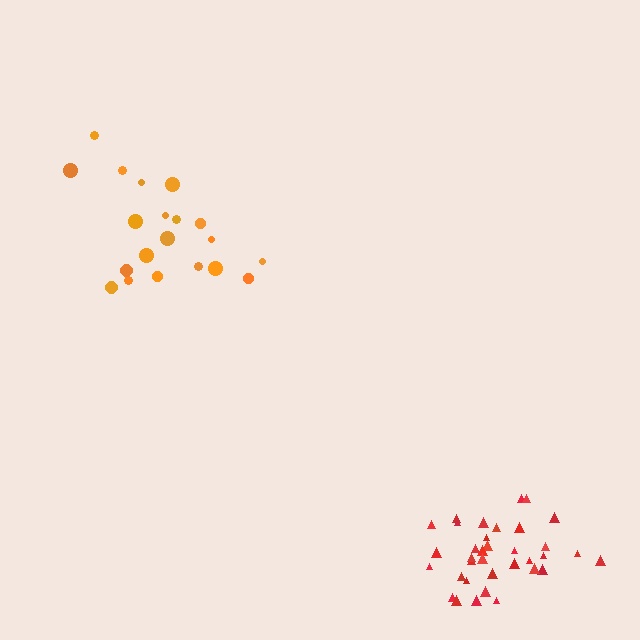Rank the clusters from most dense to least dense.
red, orange.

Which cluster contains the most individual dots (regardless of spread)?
Red (35).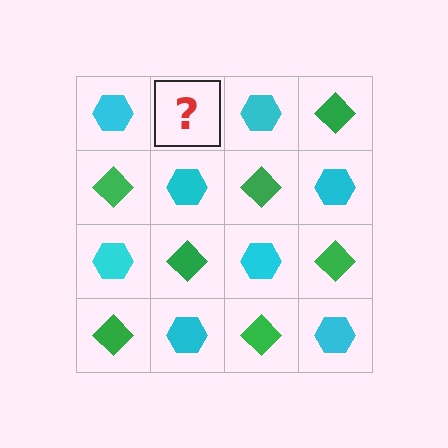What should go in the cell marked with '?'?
The missing cell should contain a green diamond.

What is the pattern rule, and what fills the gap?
The rule is that it alternates cyan hexagon and green diamond in a checkerboard pattern. The gap should be filled with a green diamond.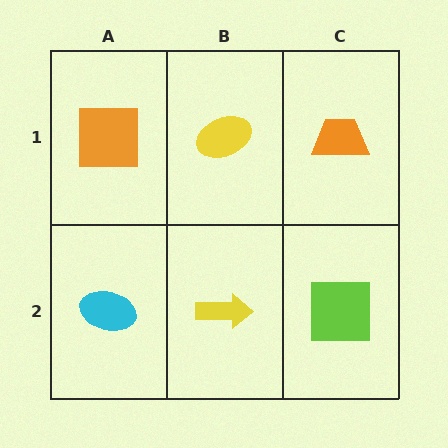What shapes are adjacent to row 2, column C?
An orange trapezoid (row 1, column C), a yellow arrow (row 2, column B).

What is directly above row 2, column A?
An orange square.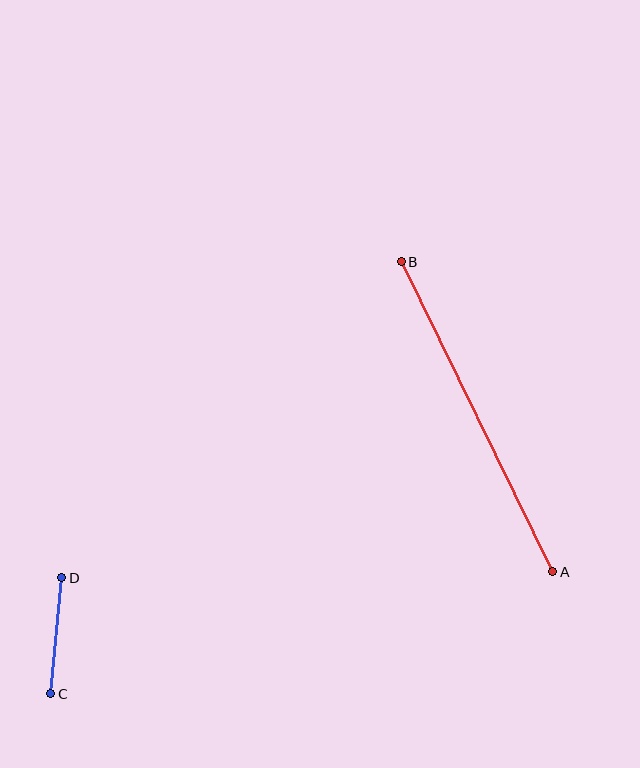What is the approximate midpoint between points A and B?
The midpoint is at approximately (477, 417) pixels.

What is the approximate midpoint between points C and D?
The midpoint is at approximately (56, 636) pixels.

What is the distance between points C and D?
The distance is approximately 117 pixels.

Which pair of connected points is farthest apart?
Points A and B are farthest apart.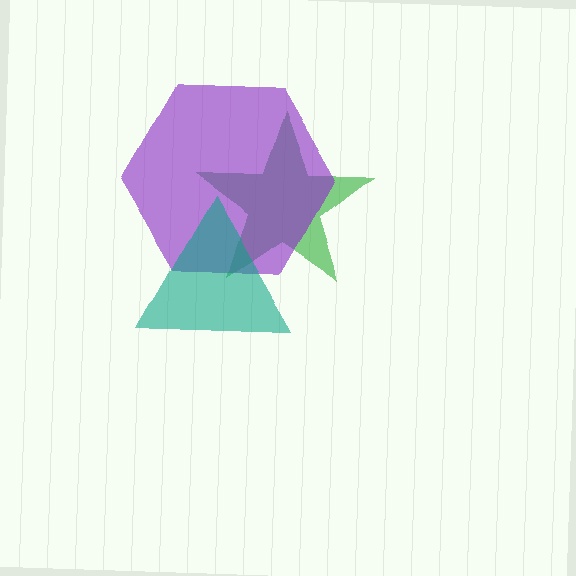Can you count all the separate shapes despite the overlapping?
Yes, there are 3 separate shapes.